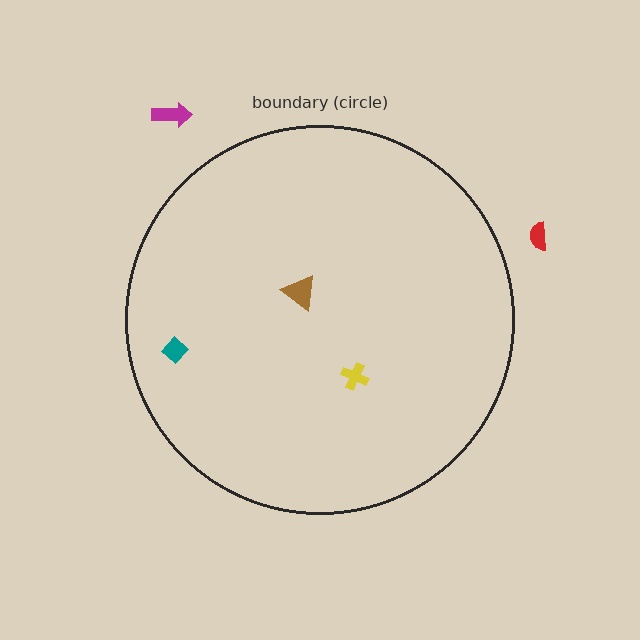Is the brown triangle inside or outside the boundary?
Inside.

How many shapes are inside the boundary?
3 inside, 2 outside.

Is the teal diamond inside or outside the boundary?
Inside.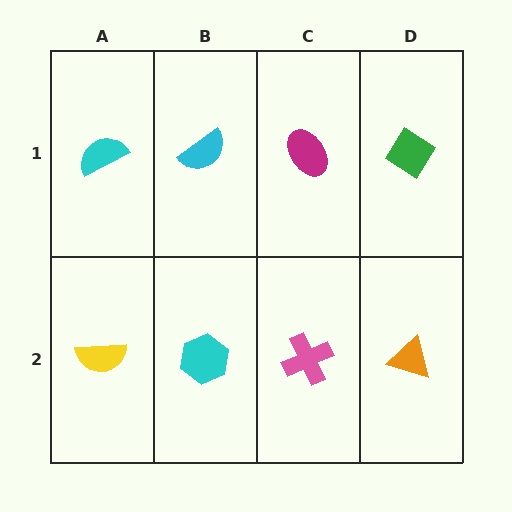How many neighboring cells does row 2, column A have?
2.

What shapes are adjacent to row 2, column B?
A cyan semicircle (row 1, column B), a yellow semicircle (row 2, column A), a pink cross (row 2, column C).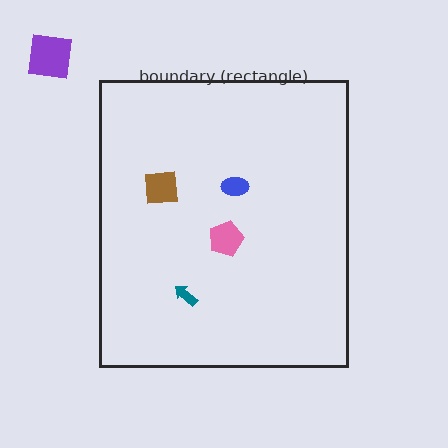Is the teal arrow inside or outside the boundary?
Inside.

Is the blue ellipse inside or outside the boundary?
Inside.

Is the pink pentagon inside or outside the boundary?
Inside.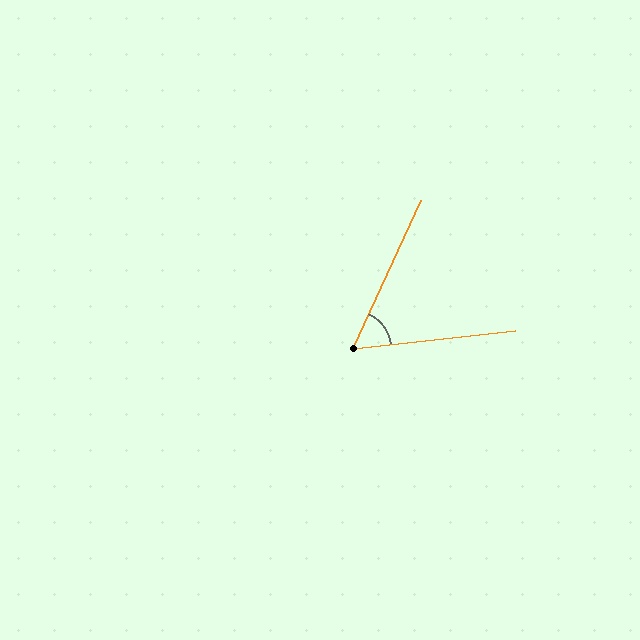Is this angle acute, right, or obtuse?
It is acute.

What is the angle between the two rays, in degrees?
Approximately 59 degrees.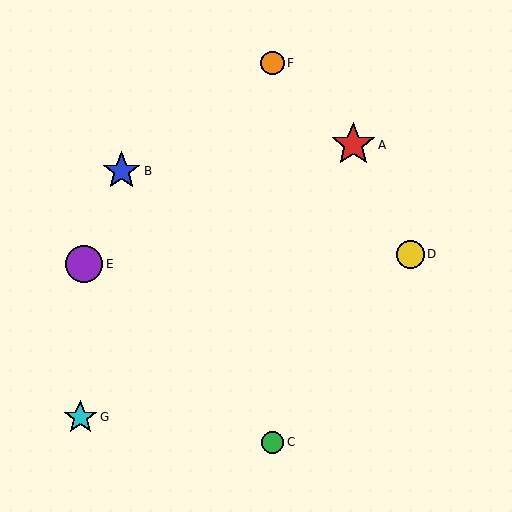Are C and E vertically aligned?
No, C is at x≈273 and E is at x≈84.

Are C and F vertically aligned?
Yes, both are at x≈273.